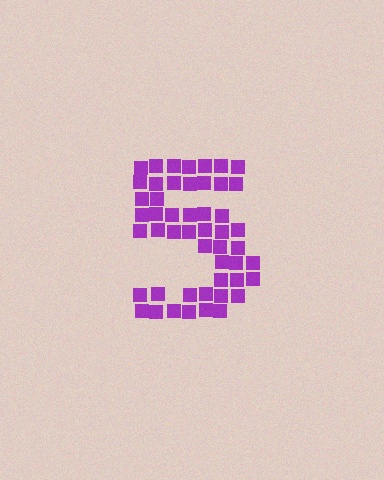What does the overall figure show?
The overall figure shows the digit 5.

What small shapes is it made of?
It is made of small squares.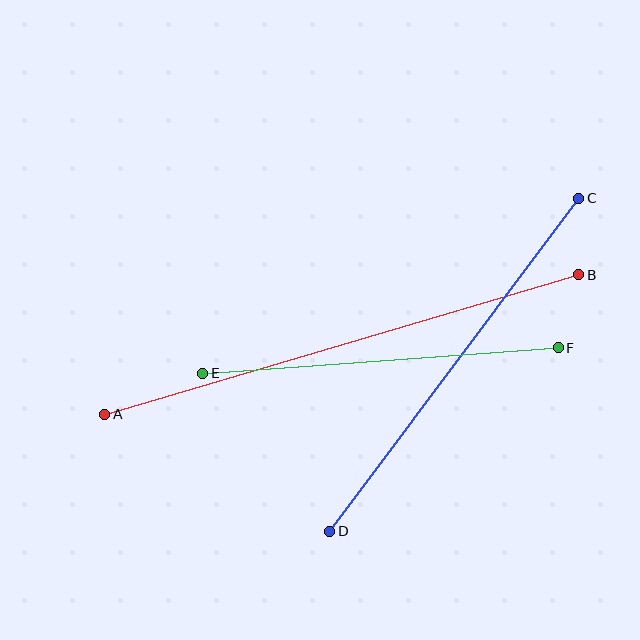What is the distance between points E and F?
The distance is approximately 357 pixels.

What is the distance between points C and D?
The distance is approximately 416 pixels.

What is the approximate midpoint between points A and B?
The midpoint is at approximately (342, 345) pixels.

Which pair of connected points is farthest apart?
Points A and B are farthest apart.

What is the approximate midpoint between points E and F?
The midpoint is at approximately (381, 361) pixels.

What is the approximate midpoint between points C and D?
The midpoint is at approximately (454, 365) pixels.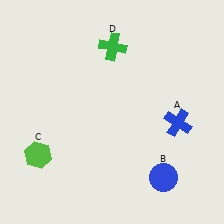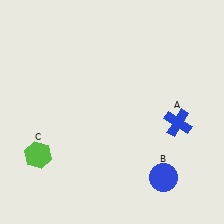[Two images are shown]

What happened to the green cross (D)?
The green cross (D) was removed in Image 2. It was in the top-right area of Image 1.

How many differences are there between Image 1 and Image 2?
There is 1 difference between the two images.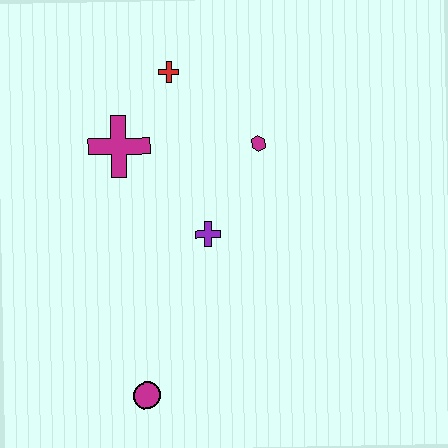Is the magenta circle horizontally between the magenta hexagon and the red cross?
No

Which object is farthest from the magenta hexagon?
The magenta circle is farthest from the magenta hexagon.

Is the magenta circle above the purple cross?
No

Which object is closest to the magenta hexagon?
The purple cross is closest to the magenta hexagon.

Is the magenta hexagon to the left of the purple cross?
No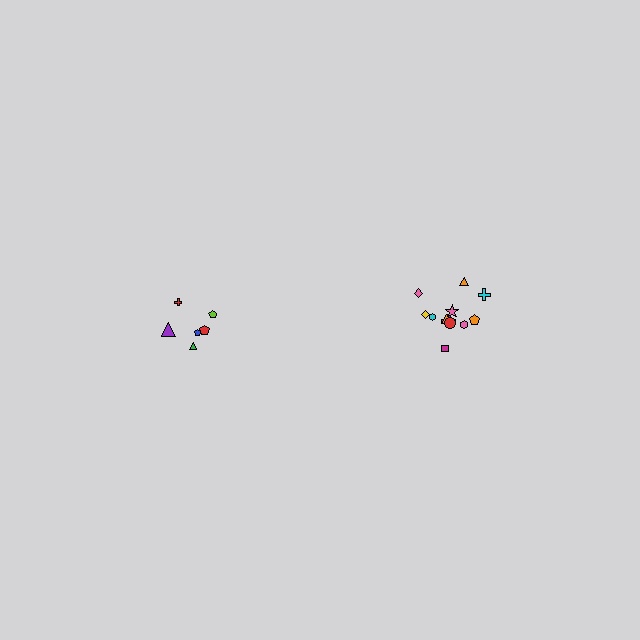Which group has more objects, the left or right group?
The right group.